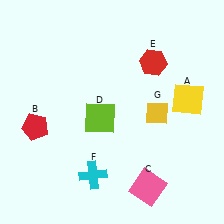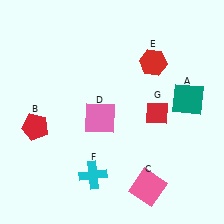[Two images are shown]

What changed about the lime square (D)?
In Image 1, D is lime. In Image 2, it changed to pink.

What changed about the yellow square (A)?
In Image 1, A is yellow. In Image 2, it changed to teal.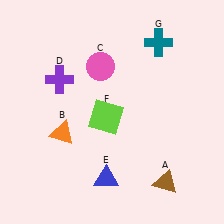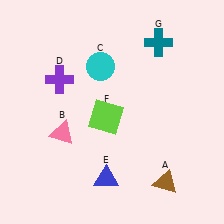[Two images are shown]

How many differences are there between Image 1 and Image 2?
There are 2 differences between the two images.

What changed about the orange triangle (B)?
In Image 1, B is orange. In Image 2, it changed to pink.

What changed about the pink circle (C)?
In Image 1, C is pink. In Image 2, it changed to cyan.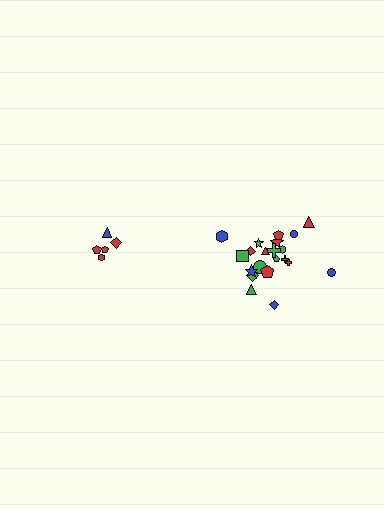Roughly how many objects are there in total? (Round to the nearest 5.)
Roughly 25 objects in total.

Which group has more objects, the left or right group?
The right group.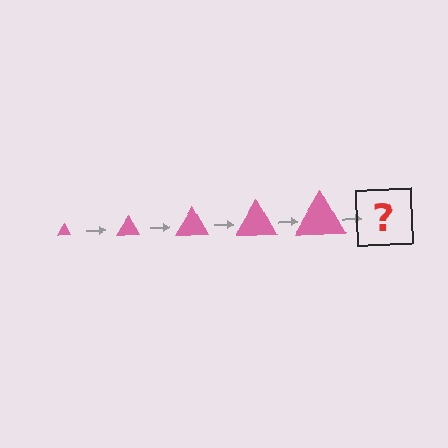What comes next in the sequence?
The next element should be a pink triangle, larger than the previous one.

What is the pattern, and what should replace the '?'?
The pattern is that the triangle gets progressively larger each step. The '?' should be a pink triangle, larger than the previous one.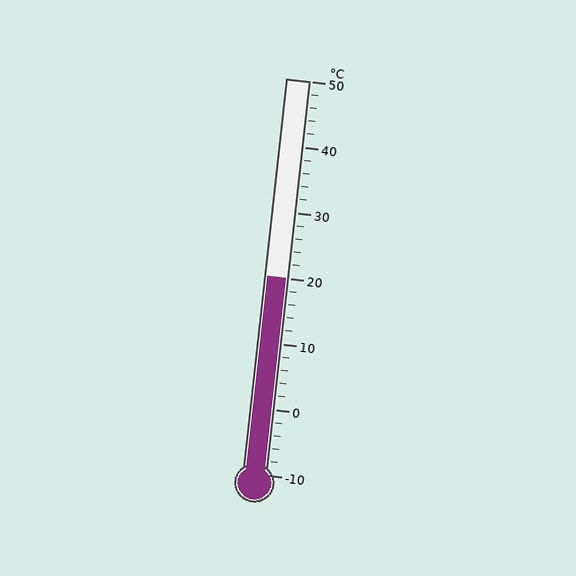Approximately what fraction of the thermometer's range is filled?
The thermometer is filled to approximately 50% of its range.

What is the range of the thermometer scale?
The thermometer scale ranges from -10°C to 50°C.